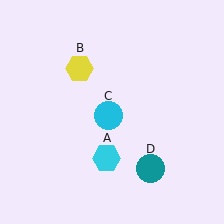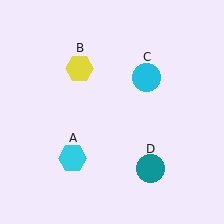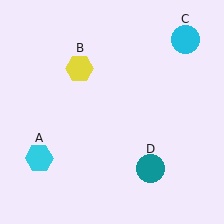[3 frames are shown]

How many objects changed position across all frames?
2 objects changed position: cyan hexagon (object A), cyan circle (object C).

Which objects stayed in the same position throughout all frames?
Yellow hexagon (object B) and teal circle (object D) remained stationary.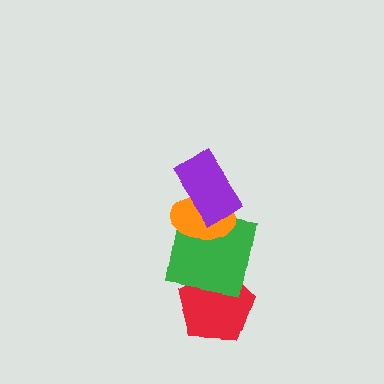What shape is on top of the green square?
The orange ellipse is on top of the green square.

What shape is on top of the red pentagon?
The green square is on top of the red pentagon.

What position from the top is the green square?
The green square is 3rd from the top.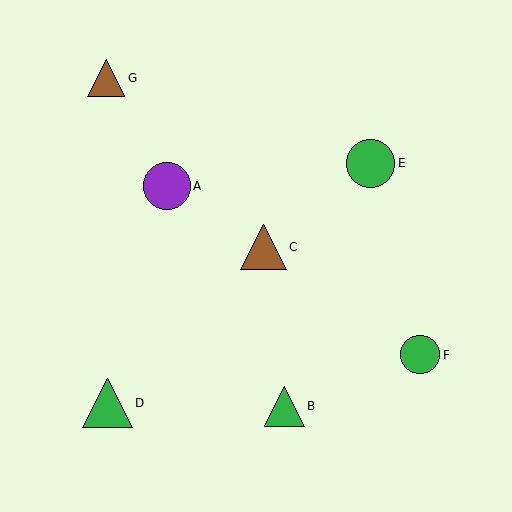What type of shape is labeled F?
Shape F is a green circle.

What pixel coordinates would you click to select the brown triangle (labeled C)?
Click at (263, 247) to select the brown triangle C.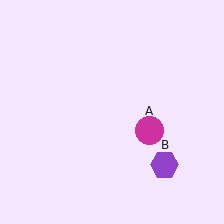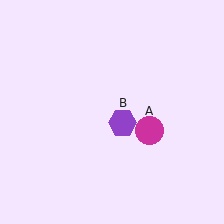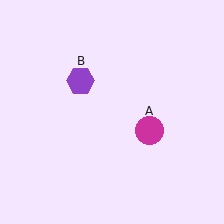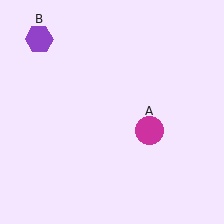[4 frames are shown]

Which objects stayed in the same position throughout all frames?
Magenta circle (object A) remained stationary.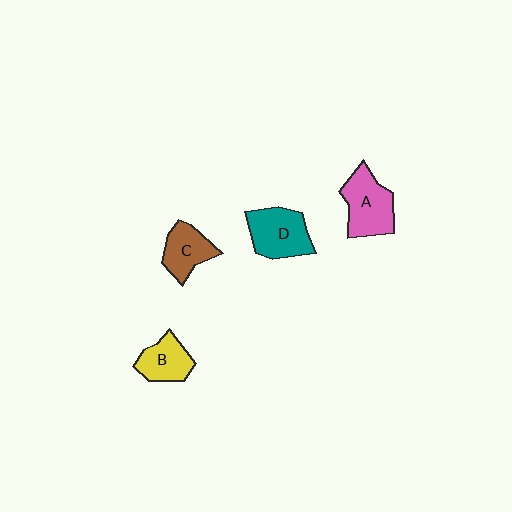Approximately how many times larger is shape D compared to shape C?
Approximately 1.3 times.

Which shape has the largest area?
Shape A (pink).